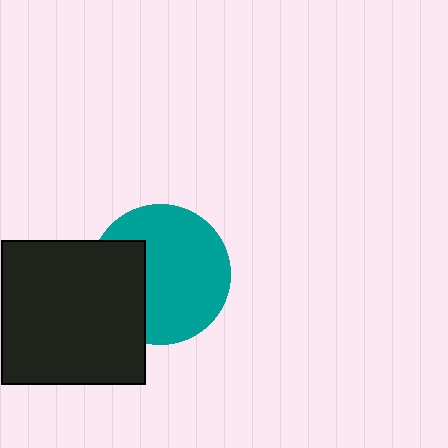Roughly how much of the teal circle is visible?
Most of it is visible (roughly 70%).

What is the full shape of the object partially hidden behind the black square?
The partially hidden object is a teal circle.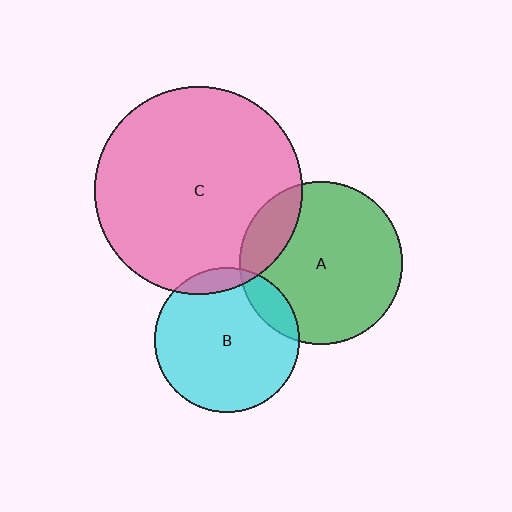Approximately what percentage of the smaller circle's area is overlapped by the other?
Approximately 15%.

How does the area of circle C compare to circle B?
Approximately 2.0 times.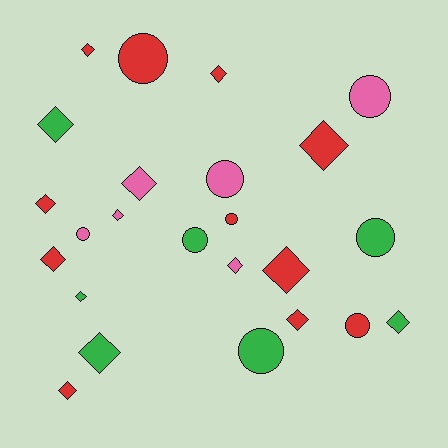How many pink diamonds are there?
There are 3 pink diamonds.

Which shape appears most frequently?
Diamond, with 15 objects.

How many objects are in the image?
There are 24 objects.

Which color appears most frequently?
Red, with 11 objects.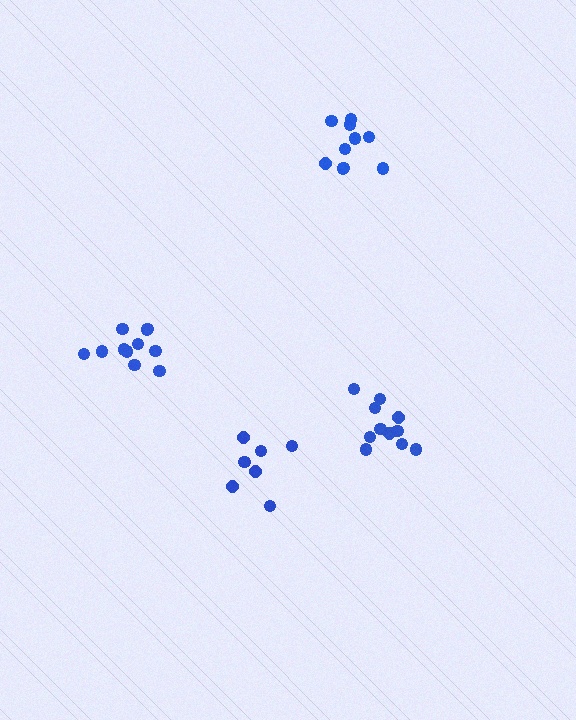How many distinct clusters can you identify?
There are 4 distinct clusters.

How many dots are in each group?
Group 1: 11 dots, Group 2: 11 dots, Group 3: 10 dots, Group 4: 7 dots (39 total).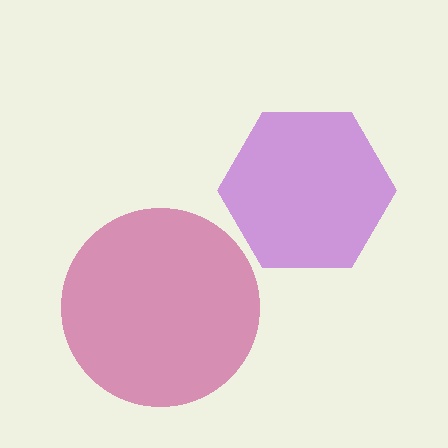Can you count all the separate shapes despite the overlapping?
Yes, there are 2 separate shapes.